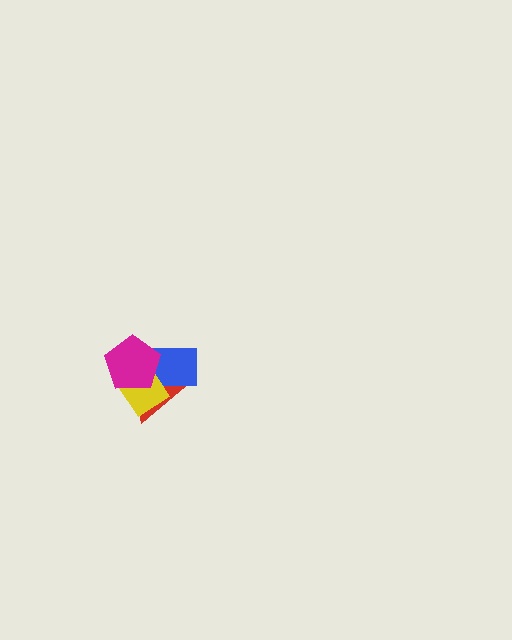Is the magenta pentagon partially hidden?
No, no other shape covers it.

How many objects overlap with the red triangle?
3 objects overlap with the red triangle.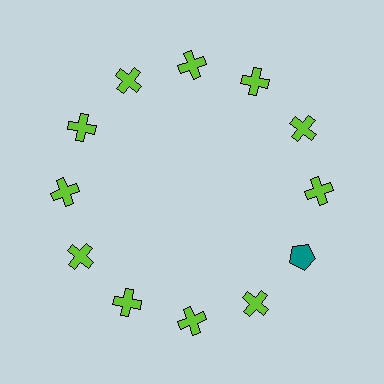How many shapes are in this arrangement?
There are 12 shapes arranged in a ring pattern.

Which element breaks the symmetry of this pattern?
The teal pentagon at roughly the 4 o'clock position breaks the symmetry. All other shapes are lime crosses.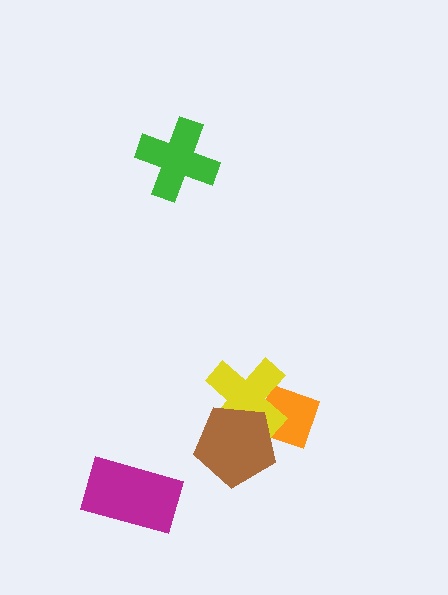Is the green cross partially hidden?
No, no other shape covers it.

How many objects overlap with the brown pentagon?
2 objects overlap with the brown pentagon.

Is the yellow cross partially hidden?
Yes, it is partially covered by another shape.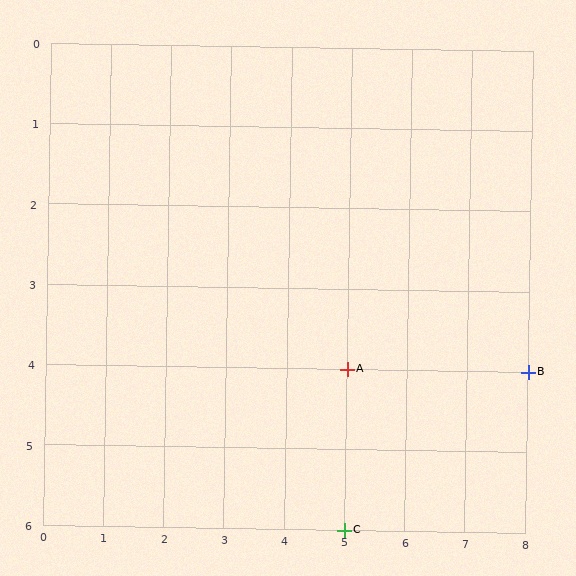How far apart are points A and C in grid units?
Points A and C are 2 rows apart.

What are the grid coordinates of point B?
Point B is at grid coordinates (8, 4).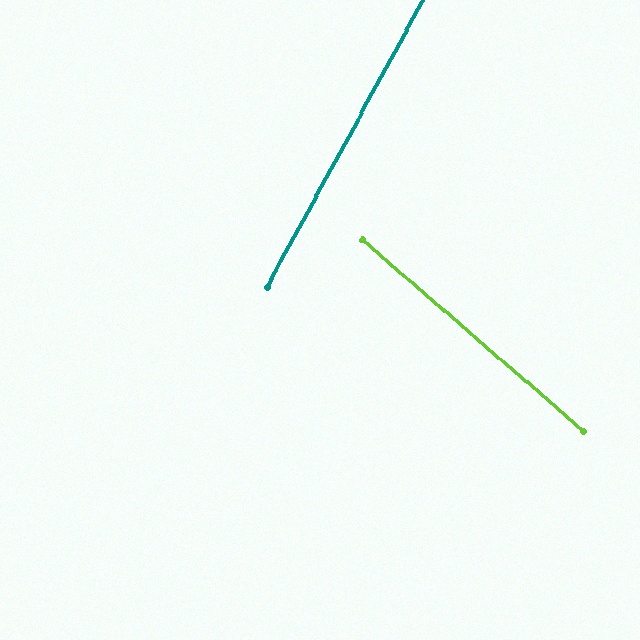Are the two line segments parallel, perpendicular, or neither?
Neither parallel nor perpendicular — they differ by about 78°.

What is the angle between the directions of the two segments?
Approximately 78 degrees.